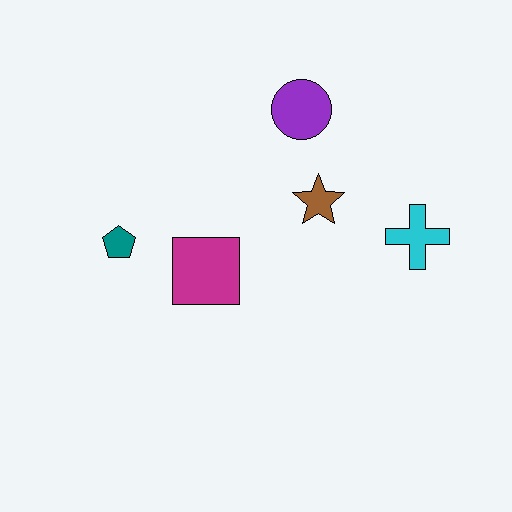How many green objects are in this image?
There are no green objects.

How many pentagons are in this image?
There is 1 pentagon.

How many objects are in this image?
There are 5 objects.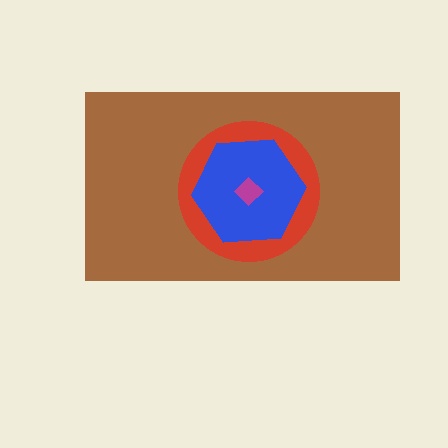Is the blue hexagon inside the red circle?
Yes.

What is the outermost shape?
The brown rectangle.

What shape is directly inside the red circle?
The blue hexagon.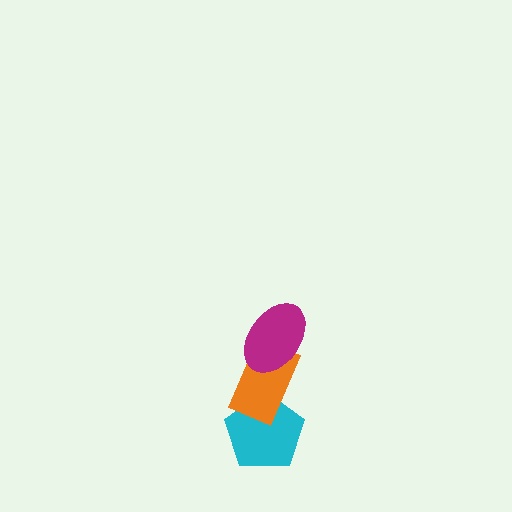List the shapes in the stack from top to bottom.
From top to bottom: the magenta ellipse, the orange rectangle, the cyan pentagon.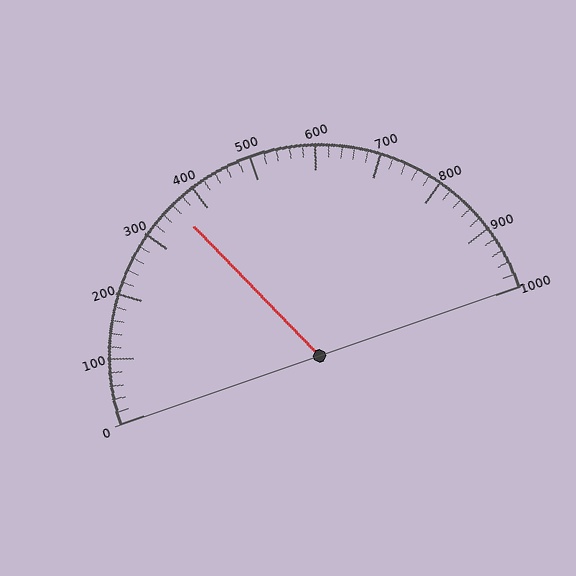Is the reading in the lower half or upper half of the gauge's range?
The reading is in the lower half of the range (0 to 1000).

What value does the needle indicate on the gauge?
The needle indicates approximately 360.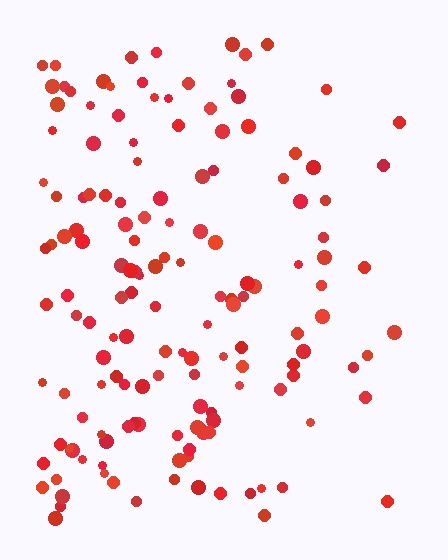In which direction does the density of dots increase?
From right to left, with the left side densest.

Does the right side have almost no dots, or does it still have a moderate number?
Still a moderate number, just noticeably fewer than the left.